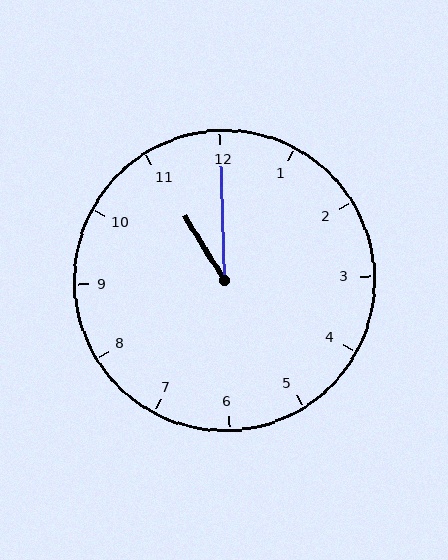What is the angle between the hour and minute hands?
Approximately 30 degrees.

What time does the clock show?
11:00.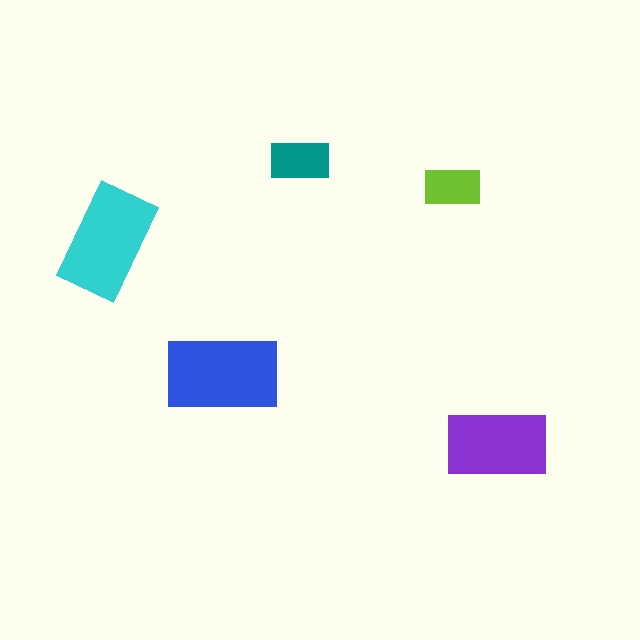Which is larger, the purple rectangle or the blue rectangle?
The blue one.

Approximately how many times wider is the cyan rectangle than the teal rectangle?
About 2 times wider.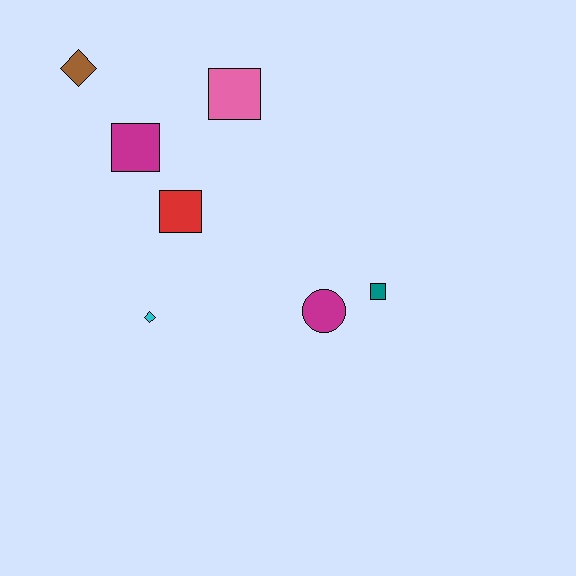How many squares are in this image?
There are 4 squares.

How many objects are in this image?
There are 7 objects.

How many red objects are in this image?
There is 1 red object.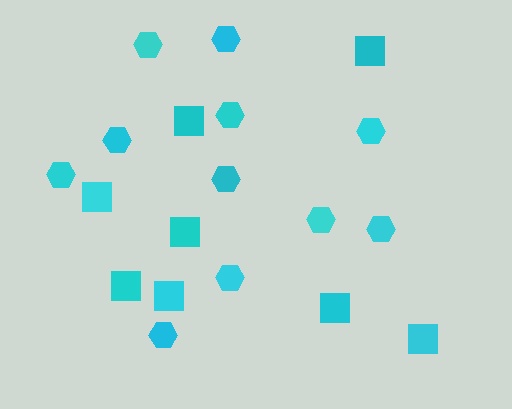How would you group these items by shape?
There are 2 groups: one group of hexagons (11) and one group of squares (8).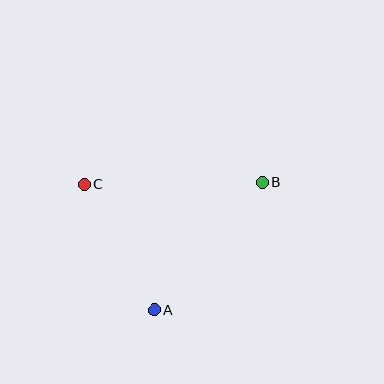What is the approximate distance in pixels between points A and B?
The distance between A and B is approximately 167 pixels.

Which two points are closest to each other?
Points A and C are closest to each other.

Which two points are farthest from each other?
Points B and C are farthest from each other.